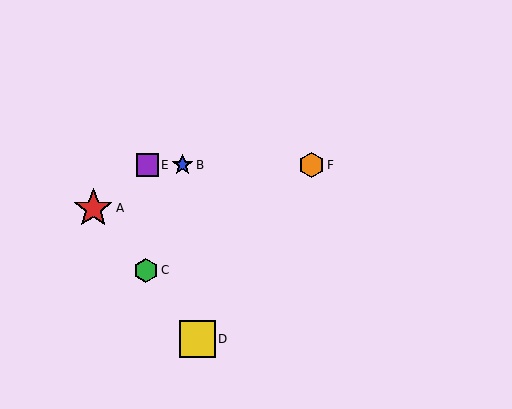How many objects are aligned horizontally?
3 objects (B, E, F) are aligned horizontally.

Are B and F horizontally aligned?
Yes, both are at y≈165.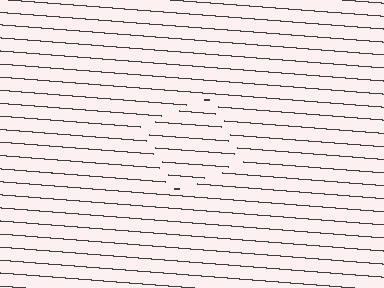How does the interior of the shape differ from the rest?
The interior of the shape contains the same grating, shifted by half a period — the contour is defined by the phase discontinuity where line-ends from the inner and outer gratings abut.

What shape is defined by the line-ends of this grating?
An illusory square. The interior of the shape contains the same grating, shifted by half a period — the contour is defined by the phase discontinuity where line-ends from the inner and outer gratings abut.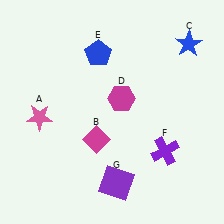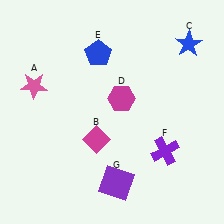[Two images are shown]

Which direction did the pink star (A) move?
The pink star (A) moved up.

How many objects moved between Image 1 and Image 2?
1 object moved between the two images.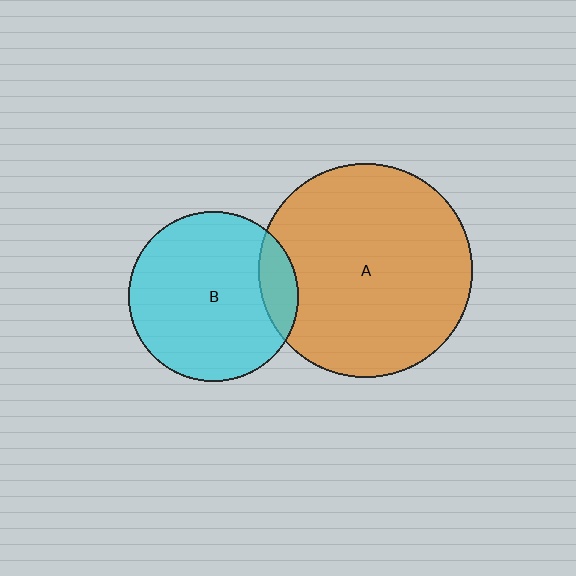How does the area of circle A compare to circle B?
Approximately 1.6 times.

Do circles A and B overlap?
Yes.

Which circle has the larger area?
Circle A (orange).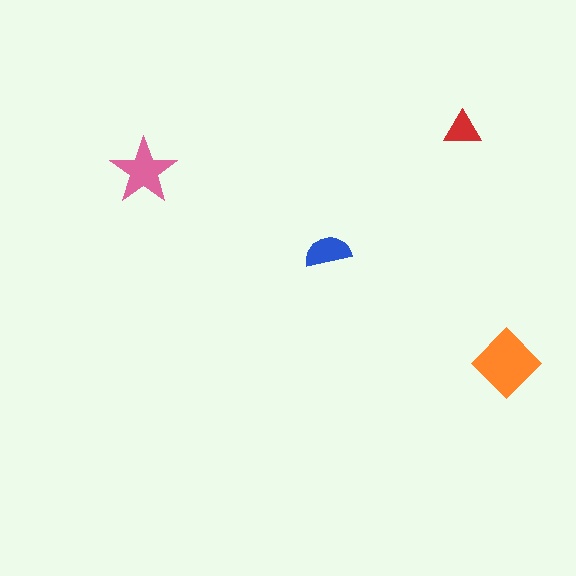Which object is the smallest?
The red triangle.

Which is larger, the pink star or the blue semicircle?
The pink star.